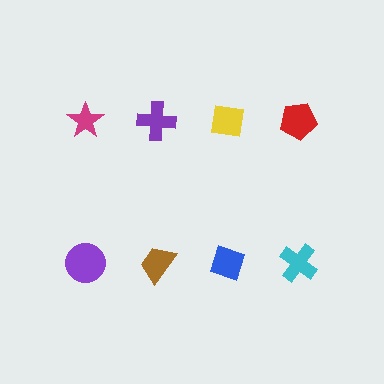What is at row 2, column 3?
A blue diamond.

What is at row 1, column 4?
A red pentagon.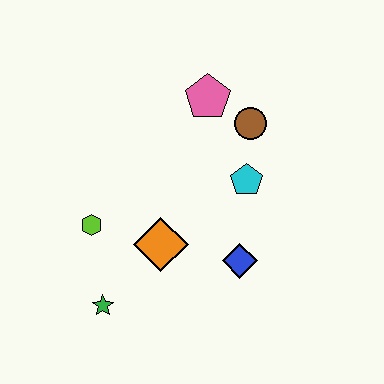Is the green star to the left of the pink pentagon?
Yes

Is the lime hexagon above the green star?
Yes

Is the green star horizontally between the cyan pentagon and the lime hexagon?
Yes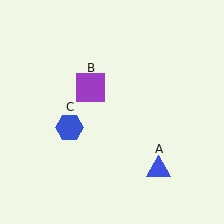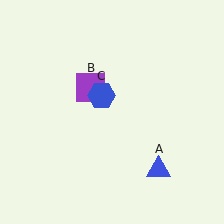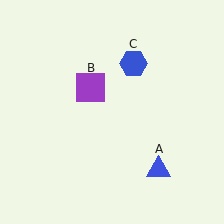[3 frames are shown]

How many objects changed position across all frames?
1 object changed position: blue hexagon (object C).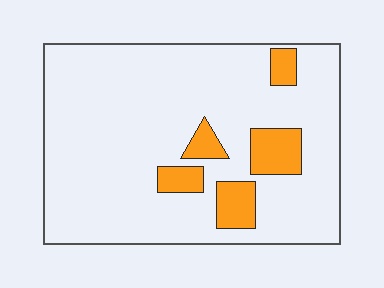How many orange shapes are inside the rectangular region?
5.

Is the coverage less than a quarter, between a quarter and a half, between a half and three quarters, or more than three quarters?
Less than a quarter.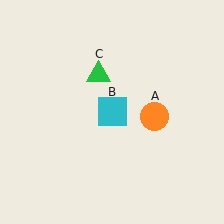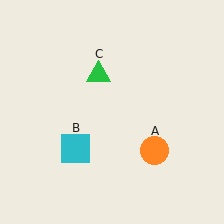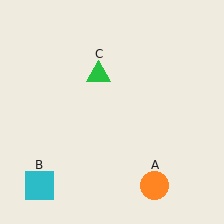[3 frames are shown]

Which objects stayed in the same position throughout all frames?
Green triangle (object C) remained stationary.